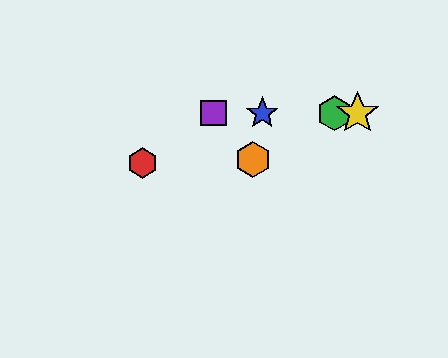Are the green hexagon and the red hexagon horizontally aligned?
No, the green hexagon is at y≈113 and the red hexagon is at y≈163.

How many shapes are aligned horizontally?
4 shapes (the blue star, the green hexagon, the yellow star, the purple square) are aligned horizontally.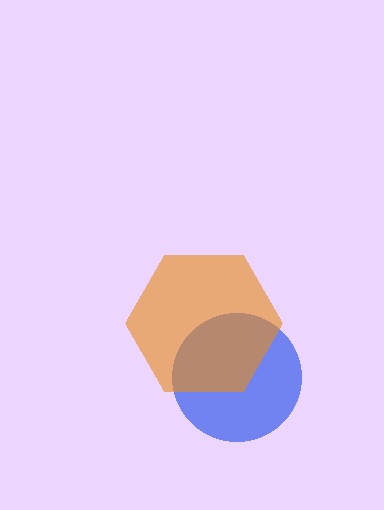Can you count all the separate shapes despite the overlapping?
Yes, there are 2 separate shapes.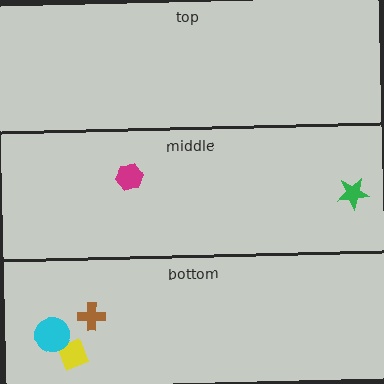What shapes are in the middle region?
The magenta hexagon, the green star.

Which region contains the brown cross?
The bottom region.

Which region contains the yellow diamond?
The bottom region.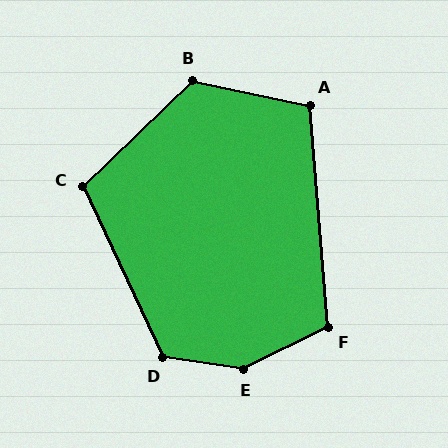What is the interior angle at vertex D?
Approximately 124 degrees (obtuse).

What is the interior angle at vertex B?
Approximately 124 degrees (obtuse).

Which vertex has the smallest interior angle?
A, at approximately 106 degrees.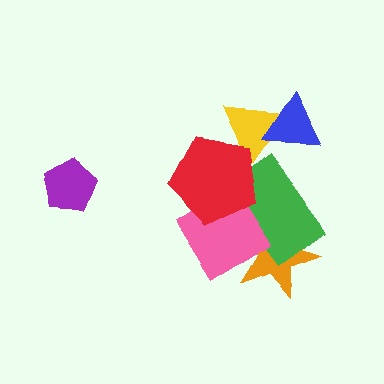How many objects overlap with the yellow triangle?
2 objects overlap with the yellow triangle.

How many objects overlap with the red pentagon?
3 objects overlap with the red pentagon.